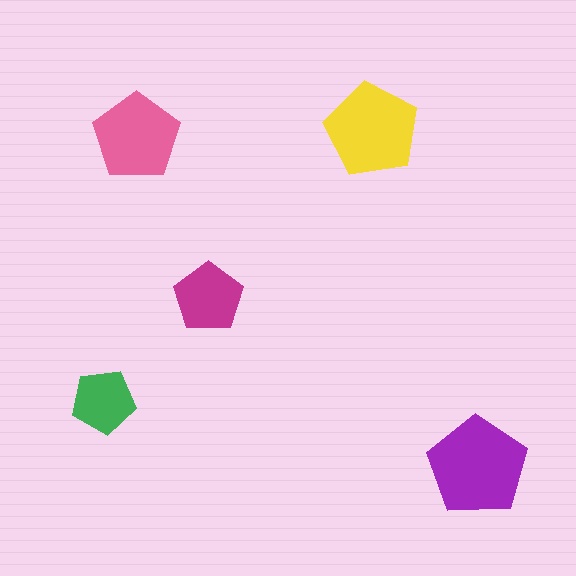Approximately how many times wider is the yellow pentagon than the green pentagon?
About 1.5 times wider.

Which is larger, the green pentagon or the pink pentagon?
The pink one.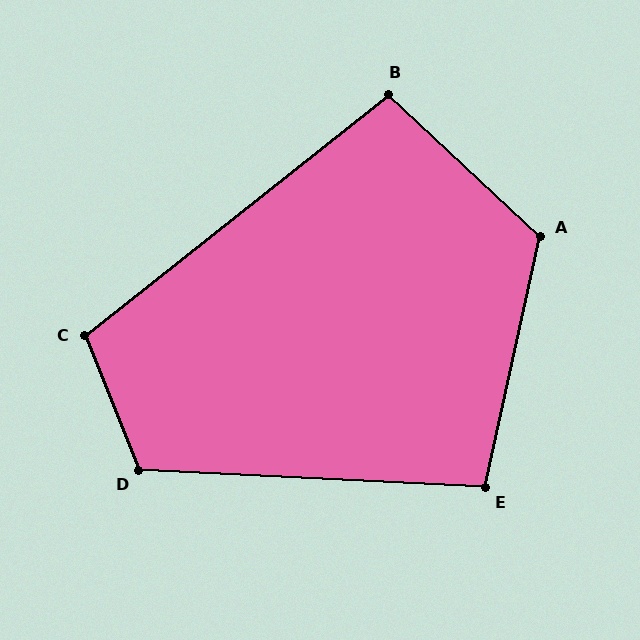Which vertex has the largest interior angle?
A, at approximately 121 degrees.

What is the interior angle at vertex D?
Approximately 114 degrees (obtuse).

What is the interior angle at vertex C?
Approximately 107 degrees (obtuse).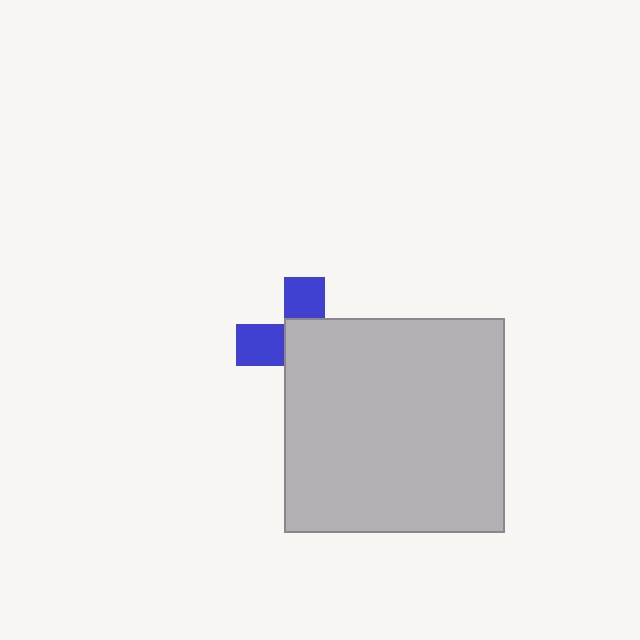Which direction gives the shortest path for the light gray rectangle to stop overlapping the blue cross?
Moving toward the lower-right gives the shortest separation.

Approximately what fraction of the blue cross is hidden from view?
Roughly 62% of the blue cross is hidden behind the light gray rectangle.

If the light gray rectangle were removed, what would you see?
You would see the complete blue cross.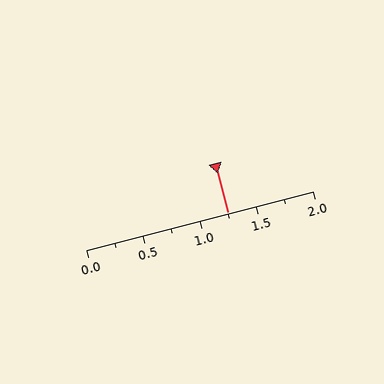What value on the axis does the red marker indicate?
The marker indicates approximately 1.25.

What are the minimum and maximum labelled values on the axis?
The axis runs from 0.0 to 2.0.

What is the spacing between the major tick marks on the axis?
The major ticks are spaced 0.5 apart.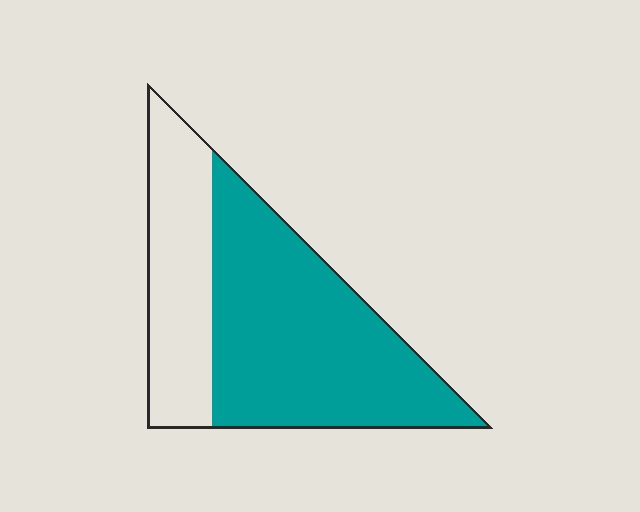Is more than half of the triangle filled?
Yes.